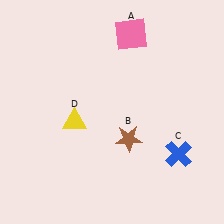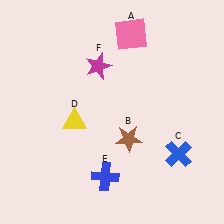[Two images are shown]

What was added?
A blue cross (E), a magenta star (F) were added in Image 2.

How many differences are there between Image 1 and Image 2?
There are 2 differences between the two images.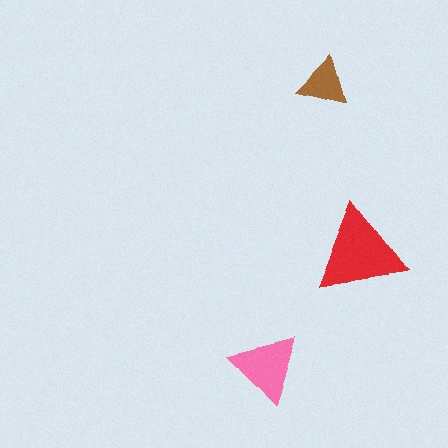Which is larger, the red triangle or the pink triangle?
The red one.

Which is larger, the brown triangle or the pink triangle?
The pink one.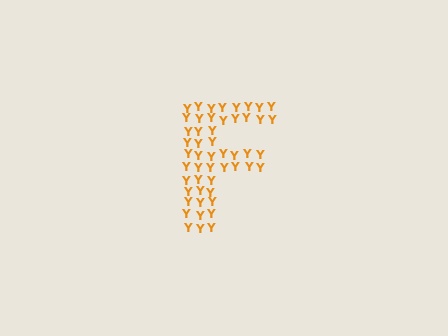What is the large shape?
The large shape is the letter F.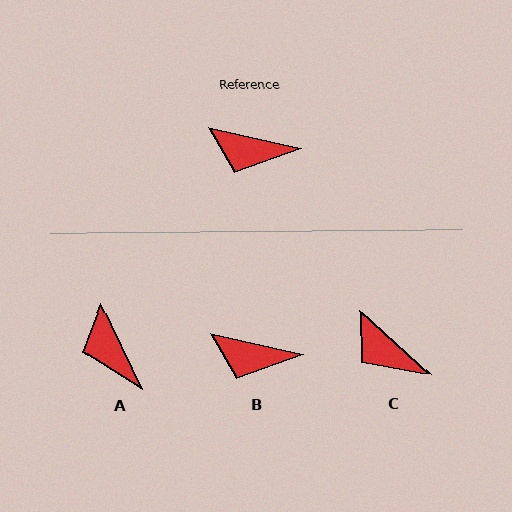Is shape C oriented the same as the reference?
No, it is off by about 30 degrees.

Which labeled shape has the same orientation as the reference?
B.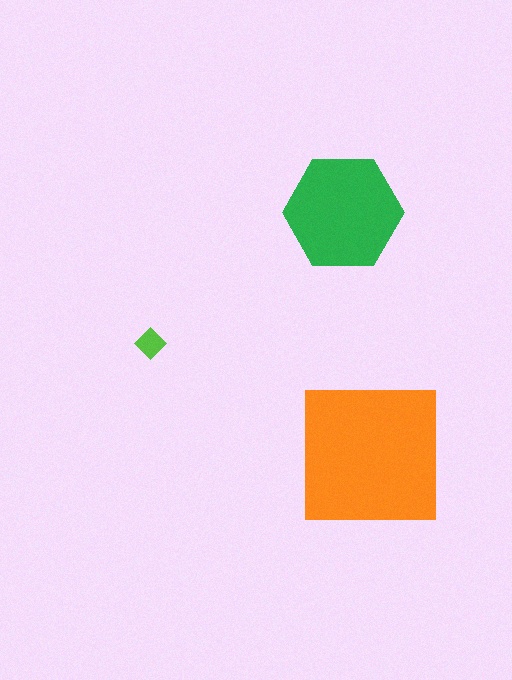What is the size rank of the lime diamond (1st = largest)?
3rd.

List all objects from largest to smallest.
The orange square, the green hexagon, the lime diamond.